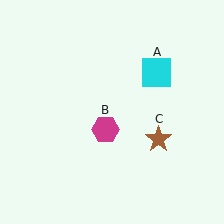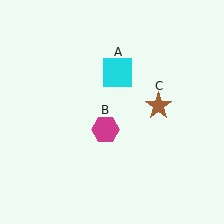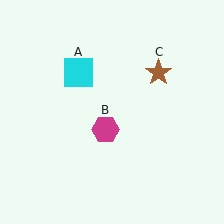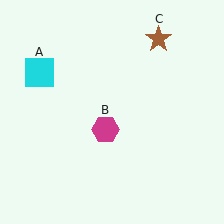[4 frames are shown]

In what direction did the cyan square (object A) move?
The cyan square (object A) moved left.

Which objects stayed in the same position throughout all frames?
Magenta hexagon (object B) remained stationary.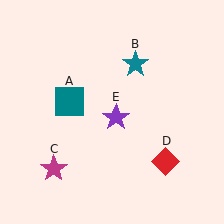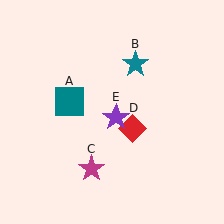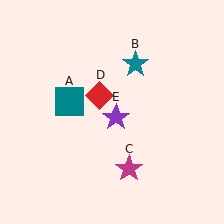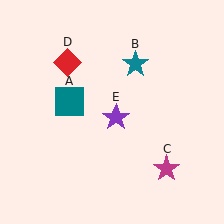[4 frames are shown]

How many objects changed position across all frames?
2 objects changed position: magenta star (object C), red diamond (object D).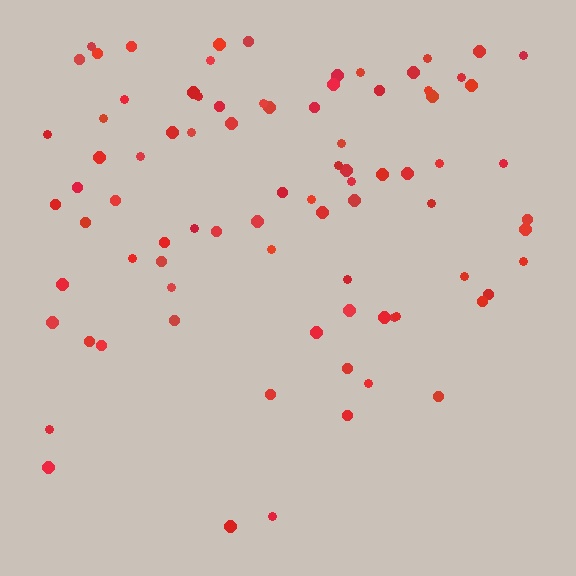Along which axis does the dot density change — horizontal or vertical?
Vertical.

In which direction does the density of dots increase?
From bottom to top, with the top side densest.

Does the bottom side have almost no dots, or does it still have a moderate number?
Still a moderate number, just noticeably fewer than the top.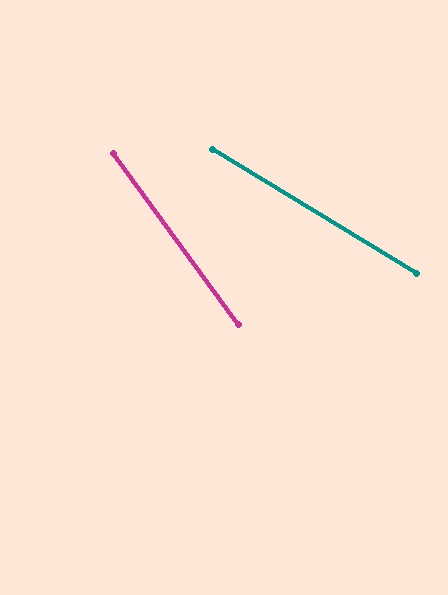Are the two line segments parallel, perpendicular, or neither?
Neither parallel nor perpendicular — they differ by about 23°.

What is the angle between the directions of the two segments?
Approximately 23 degrees.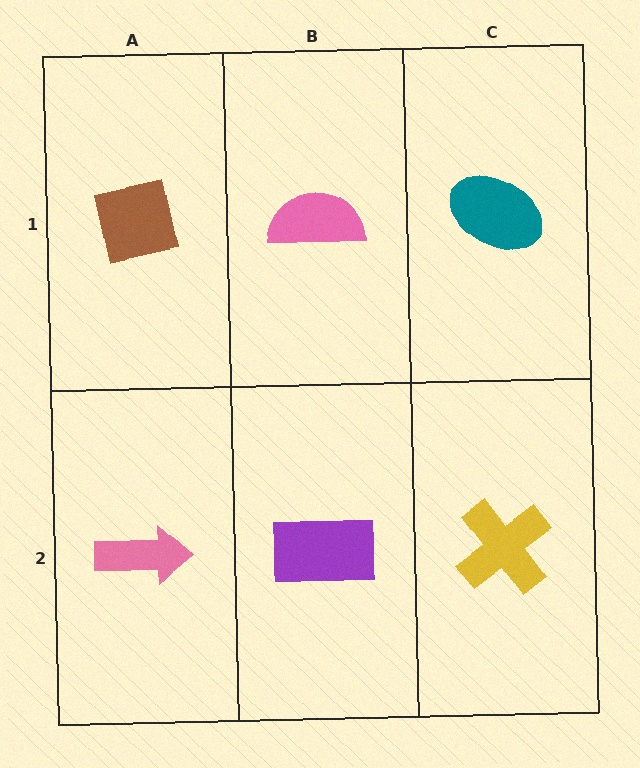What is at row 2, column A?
A pink arrow.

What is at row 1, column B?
A pink semicircle.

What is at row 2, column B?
A purple rectangle.